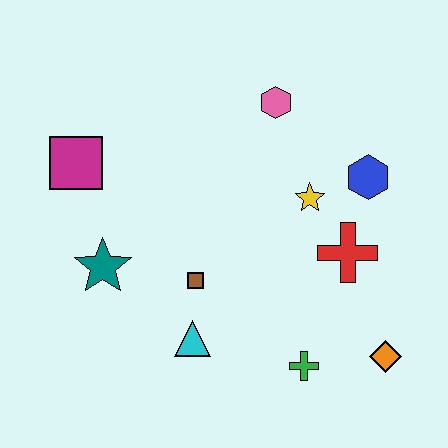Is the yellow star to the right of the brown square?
Yes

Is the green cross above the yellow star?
No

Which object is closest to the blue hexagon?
The yellow star is closest to the blue hexagon.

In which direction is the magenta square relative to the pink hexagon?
The magenta square is to the left of the pink hexagon.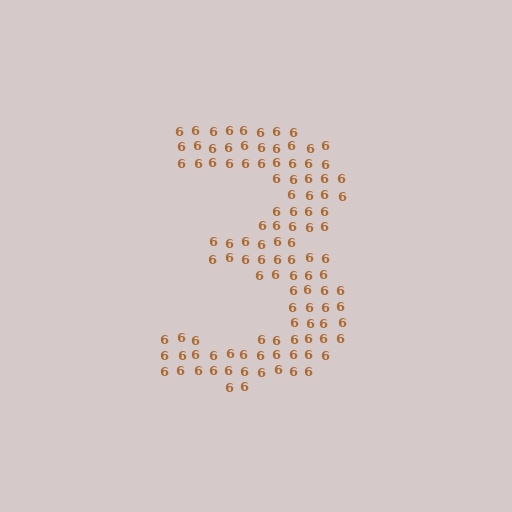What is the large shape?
The large shape is the digit 3.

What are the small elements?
The small elements are digit 6's.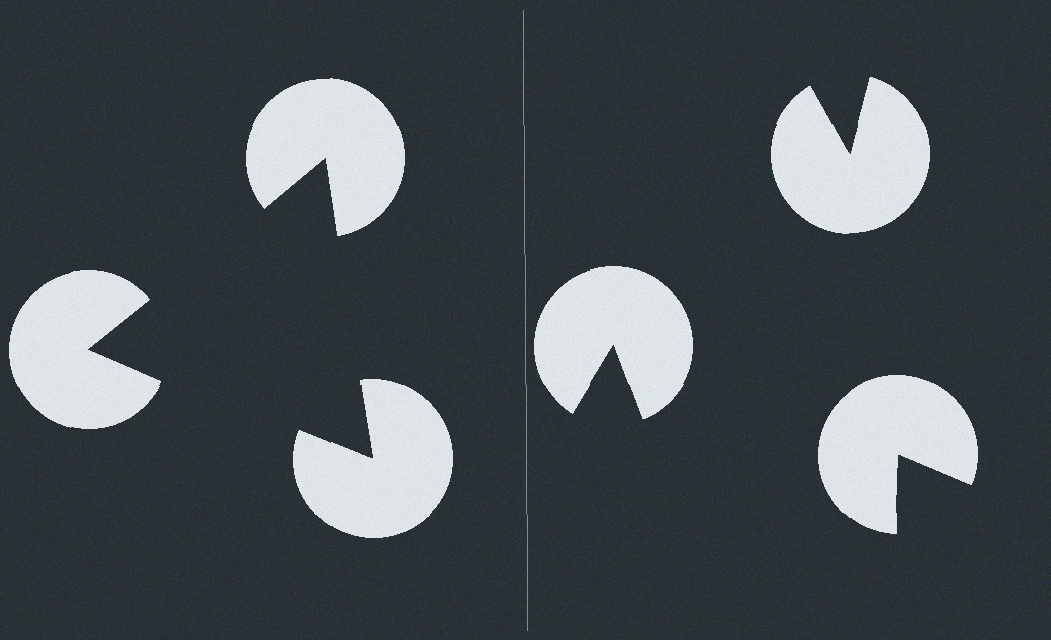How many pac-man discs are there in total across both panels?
6 — 3 on each side.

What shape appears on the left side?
An illusory triangle.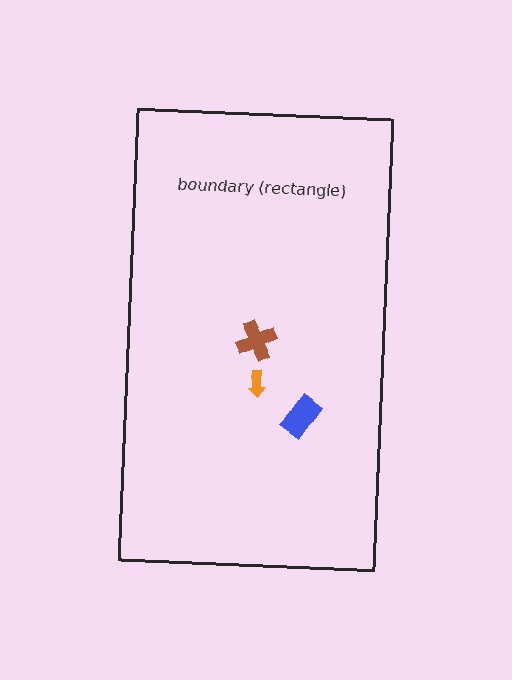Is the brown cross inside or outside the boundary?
Inside.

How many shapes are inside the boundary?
3 inside, 0 outside.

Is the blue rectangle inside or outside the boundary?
Inside.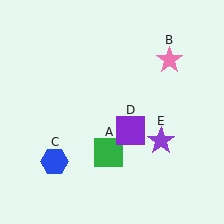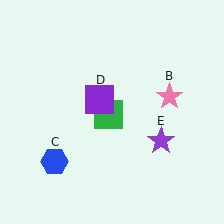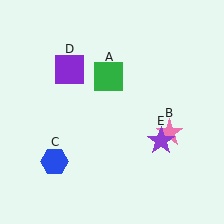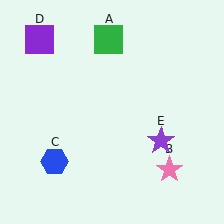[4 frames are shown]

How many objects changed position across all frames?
3 objects changed position: green square (object A), pink star (object B), purple square (object D).